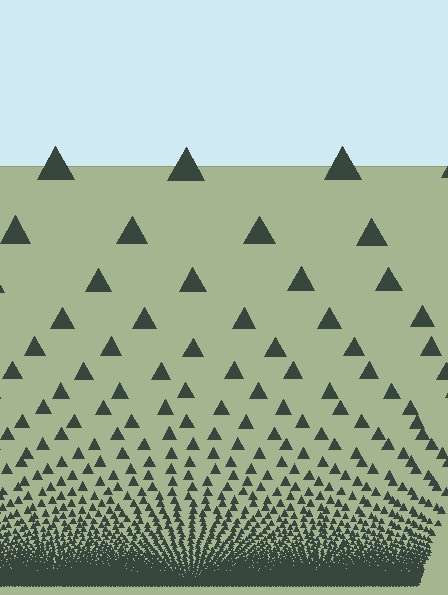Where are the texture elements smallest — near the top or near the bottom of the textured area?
Near the bottom.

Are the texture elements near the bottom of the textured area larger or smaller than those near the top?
Smaller. The gradient is inverted — elements near the bottom are smaller and denser.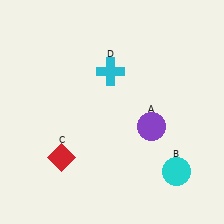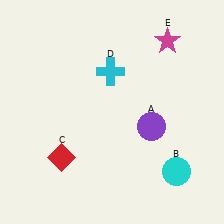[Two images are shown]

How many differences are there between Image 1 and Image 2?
There is 1 difference between the two images.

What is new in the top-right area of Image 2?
A magenta star (E) was added in the top-right area of Image 2.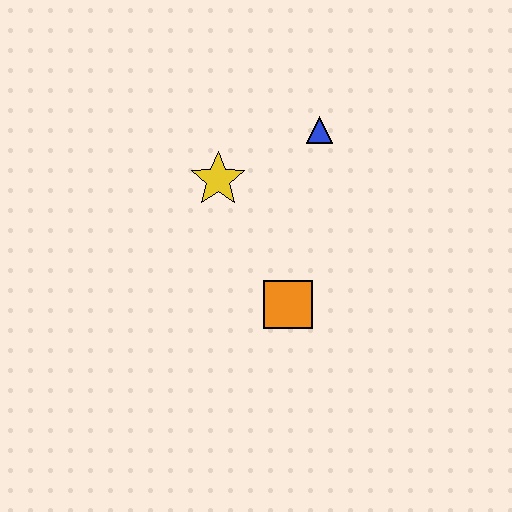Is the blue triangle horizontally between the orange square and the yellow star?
No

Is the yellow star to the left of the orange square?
Yes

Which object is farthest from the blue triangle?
The orange square is farthest from the blue triangle.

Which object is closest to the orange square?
The yellow star is closest to the orange square.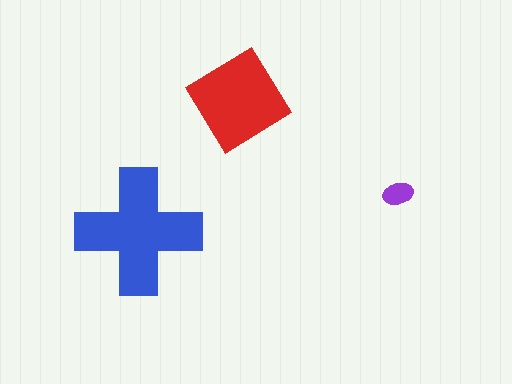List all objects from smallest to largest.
The purple ellipse, the red diamond, the blue cross.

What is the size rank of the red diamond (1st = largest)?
2nd.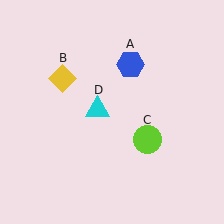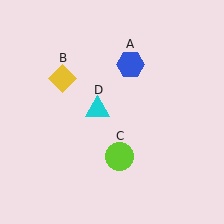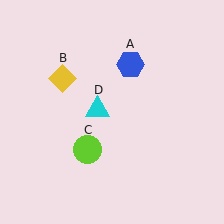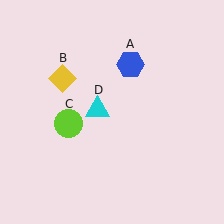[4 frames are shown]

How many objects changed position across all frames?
1 object changed position: lime circle (object C).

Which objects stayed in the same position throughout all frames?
Blue hexagon (object A) and yellow diamond (object B) and cyan triangle (object D) remained stationary.